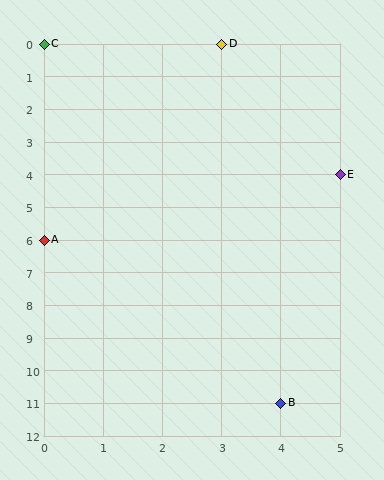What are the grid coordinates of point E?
Point E is at grid coordinates (5, 4).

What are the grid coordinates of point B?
Point B is at grid coordinates (4, 11).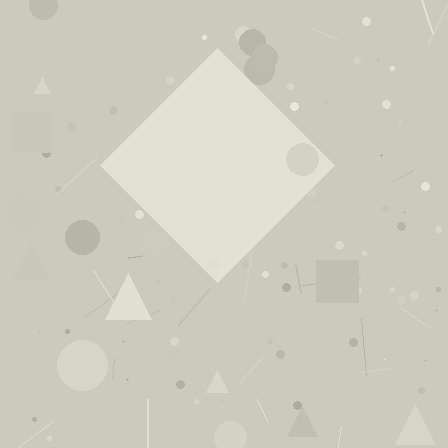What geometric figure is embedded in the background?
A diamond is embedded in the background.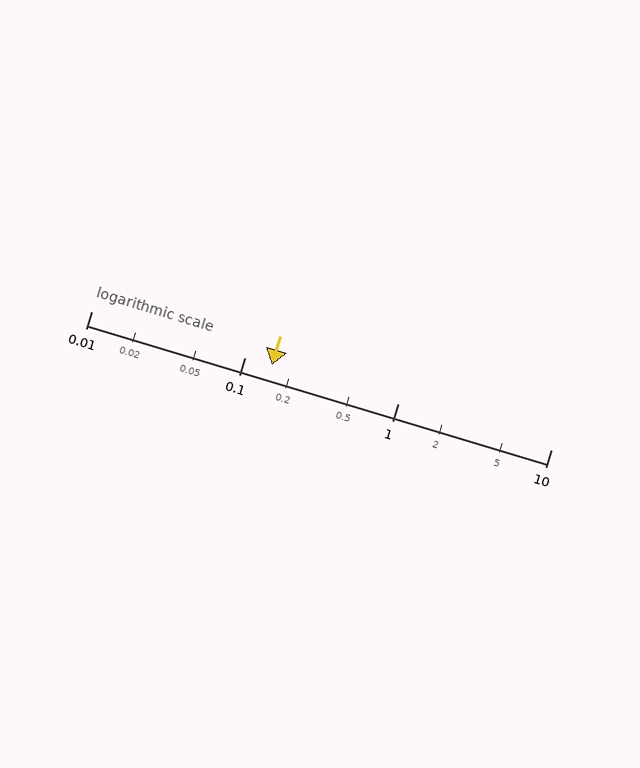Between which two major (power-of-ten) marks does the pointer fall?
The pointer is between 0.1 and 1.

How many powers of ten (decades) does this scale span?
The scale spans 3 decades, from 0.01 to 10.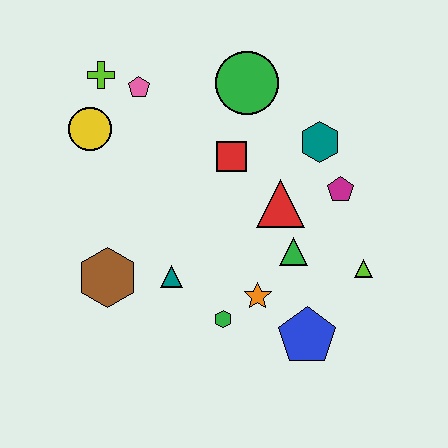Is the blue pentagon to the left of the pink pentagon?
No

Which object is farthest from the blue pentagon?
The lime cross is farthest from the blue pentagon.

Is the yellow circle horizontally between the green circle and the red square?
No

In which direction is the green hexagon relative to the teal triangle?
The green hexagon is to the right of the teal triangle.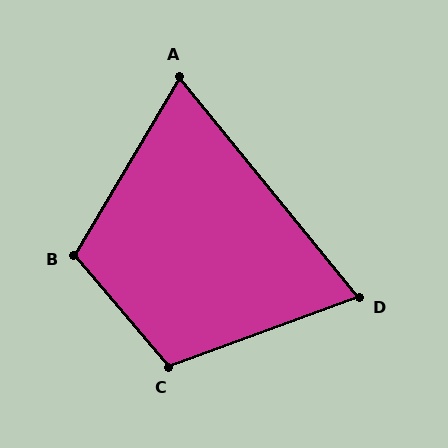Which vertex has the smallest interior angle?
A, at approximately 70 degrees.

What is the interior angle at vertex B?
Approximately 109 degrees (obtuse).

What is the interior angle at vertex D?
Approximately 71 degrees (acute).